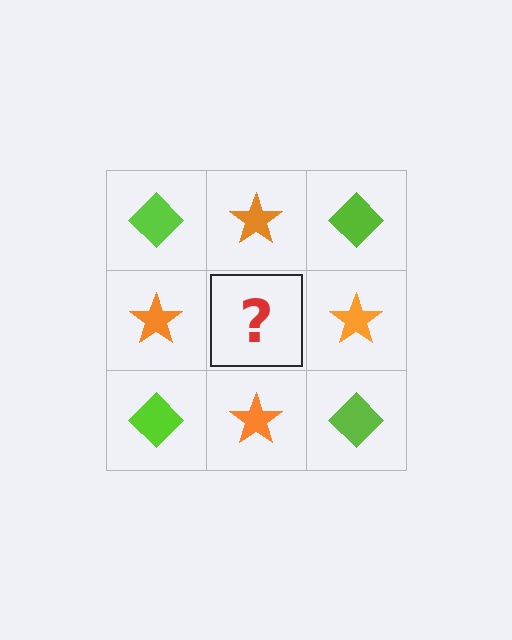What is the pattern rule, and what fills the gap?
The rule is that it alternates lime diamond and orange star in a checkerboard pattern. The gap should be filled with a lime diamond.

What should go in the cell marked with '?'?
The missing cell should contain a lime diamond.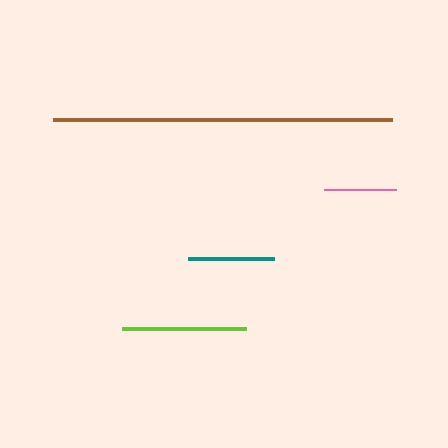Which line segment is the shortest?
The pink line is the shortest at approximately 72 pixels.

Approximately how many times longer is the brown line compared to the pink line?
The brown line is approximately 4.7 times the length of the pink line.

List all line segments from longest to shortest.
From longest to shortest: brown, lime, teal, pink.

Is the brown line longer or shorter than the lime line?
The brown line is longer than the lime line.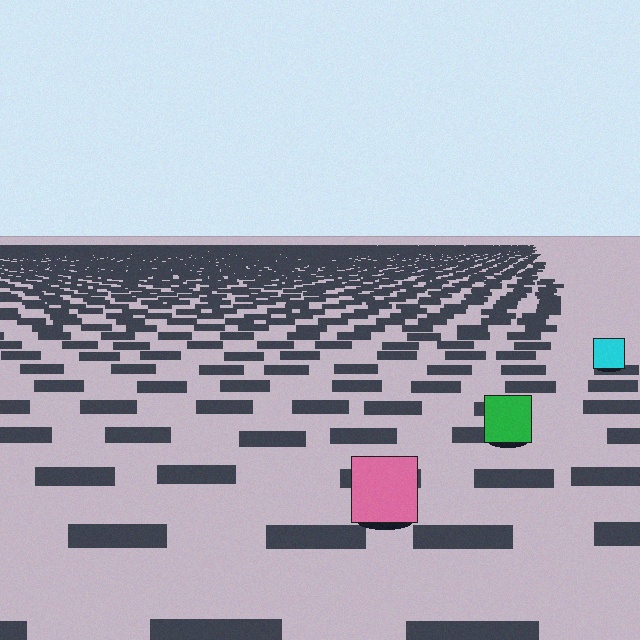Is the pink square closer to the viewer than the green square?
Yes. The pink square is closer — you can tell from the texture gradient: the ground texture is coarser near it.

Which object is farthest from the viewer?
The cyan square is farthest from the viewer. It appears smaller and the ground texture around it is denser.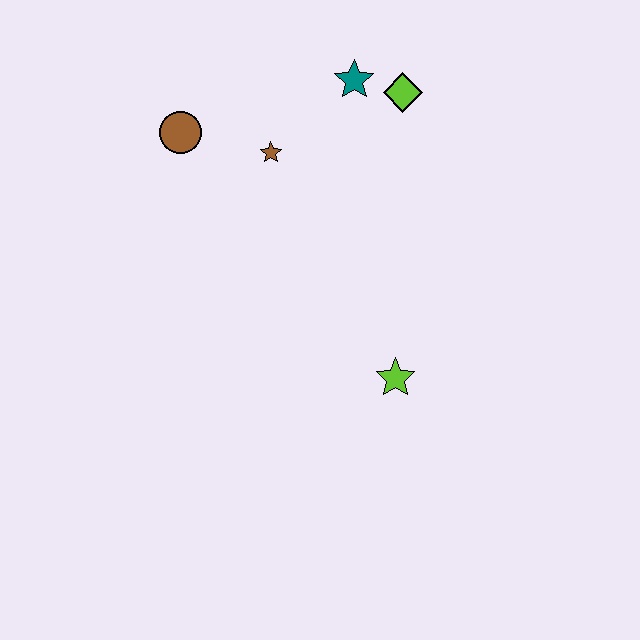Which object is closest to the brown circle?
The brown star is closest to the brown circle.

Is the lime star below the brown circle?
Yes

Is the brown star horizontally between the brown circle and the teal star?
Yes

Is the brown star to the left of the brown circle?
No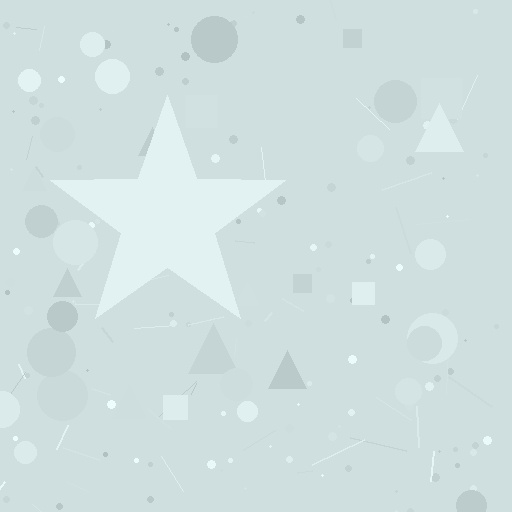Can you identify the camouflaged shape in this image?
The camouflaged shape is a star.